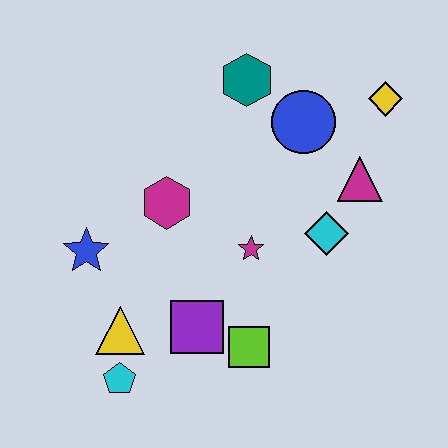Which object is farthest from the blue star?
The yellow diamond is farthest from the blue star.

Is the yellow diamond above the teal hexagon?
No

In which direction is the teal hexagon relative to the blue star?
The teal hexagon is above the blue star.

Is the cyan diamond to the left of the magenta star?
No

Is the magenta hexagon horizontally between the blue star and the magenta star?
Yes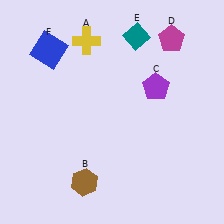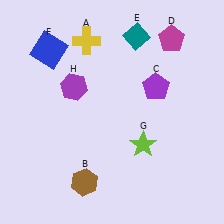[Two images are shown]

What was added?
A lime star (G), a purple hexagon (H) were added in Image 2.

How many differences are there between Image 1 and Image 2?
There are 2 differences between the two images.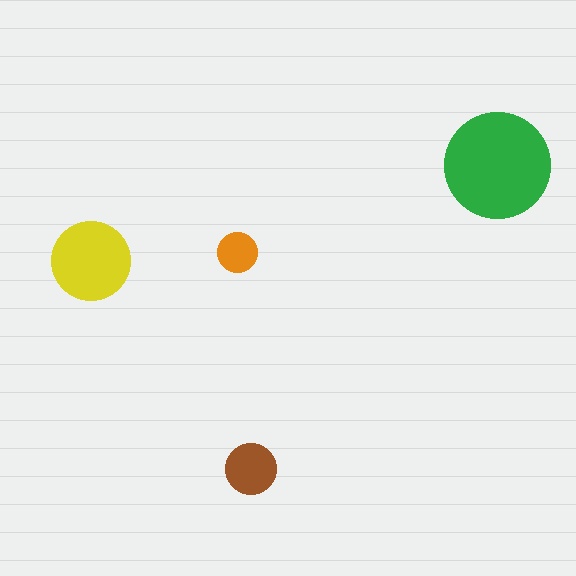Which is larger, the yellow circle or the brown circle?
The yellow one.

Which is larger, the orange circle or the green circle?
The green one.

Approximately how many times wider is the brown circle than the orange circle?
About 1.5 times wider.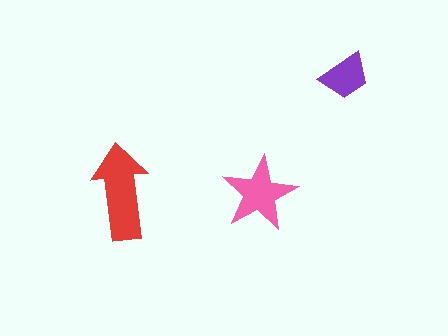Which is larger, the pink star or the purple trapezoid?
The pink star.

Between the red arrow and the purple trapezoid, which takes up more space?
The red arrow.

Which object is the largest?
The red arrow.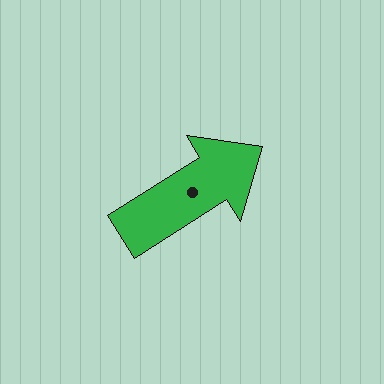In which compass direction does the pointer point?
Northeast.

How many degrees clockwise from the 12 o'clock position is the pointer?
Approximately 58 degrees.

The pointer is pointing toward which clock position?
Roughly 2 o'clock.